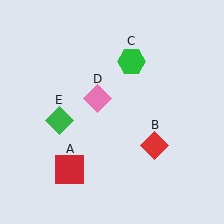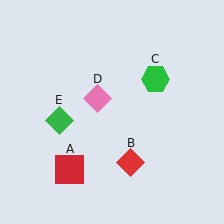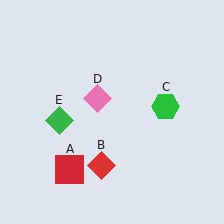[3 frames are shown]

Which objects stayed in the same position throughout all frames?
Red square (object A) and pink diamond (object D) and green diamond (object E) remained stationary.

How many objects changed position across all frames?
2 objects changed position: red diamond (object B), green hexagon (object C).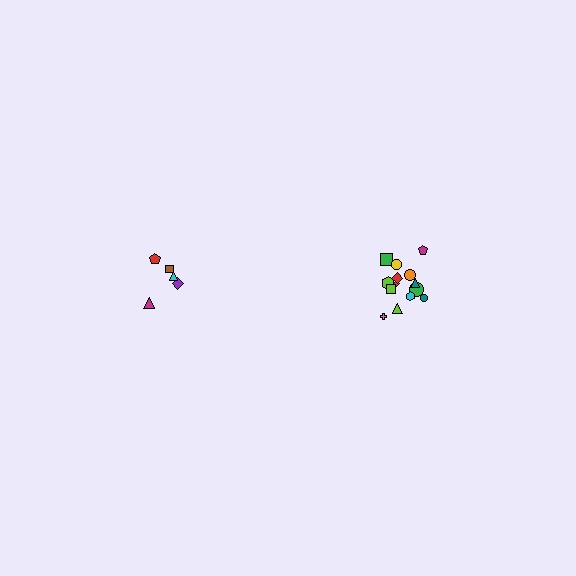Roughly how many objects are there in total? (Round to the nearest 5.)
Roughly 20 objects in total.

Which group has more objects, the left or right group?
The right group.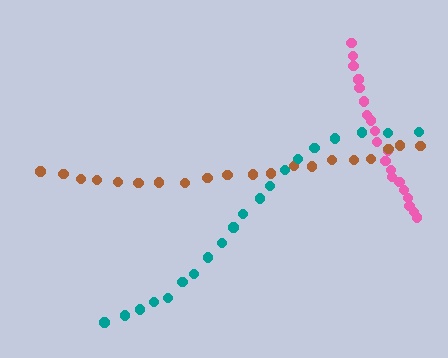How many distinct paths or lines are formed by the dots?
There are 3 distinct paths.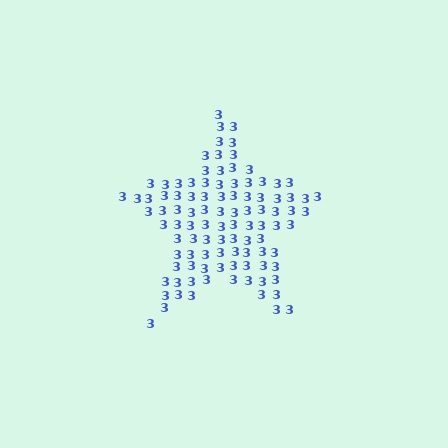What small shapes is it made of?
It is made of small digit 3's.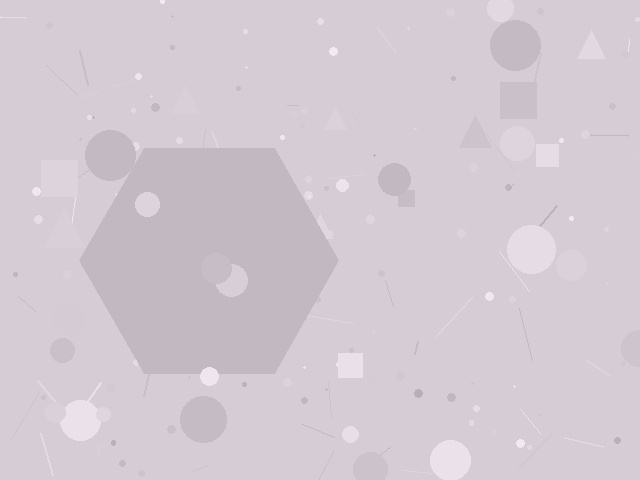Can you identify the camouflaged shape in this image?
The camouflaged shape is a hexagon.